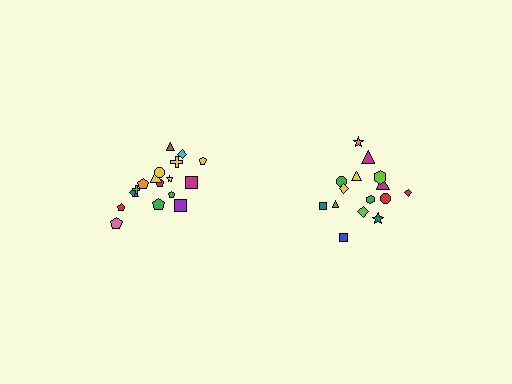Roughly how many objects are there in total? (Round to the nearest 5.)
Roughly 35 objects in total.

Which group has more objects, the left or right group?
The left group.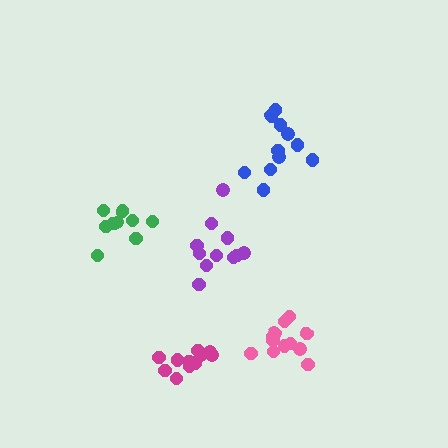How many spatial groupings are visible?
There are 5 spatial groupings.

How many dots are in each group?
Group 1: 11 dots, Group 2: 11 dots, Group 3: 12 dots, Group 4: 11 dots, Group 5: 9 dots (54 total).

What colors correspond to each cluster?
The clusters are colored: purple, blue, pink, magenta, green.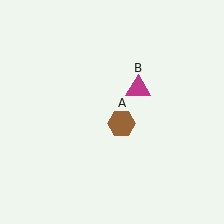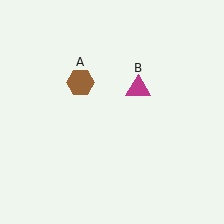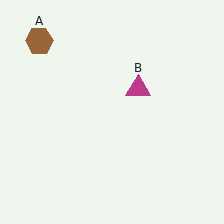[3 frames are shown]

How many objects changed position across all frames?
1 object changed position: brown hexagon (object A).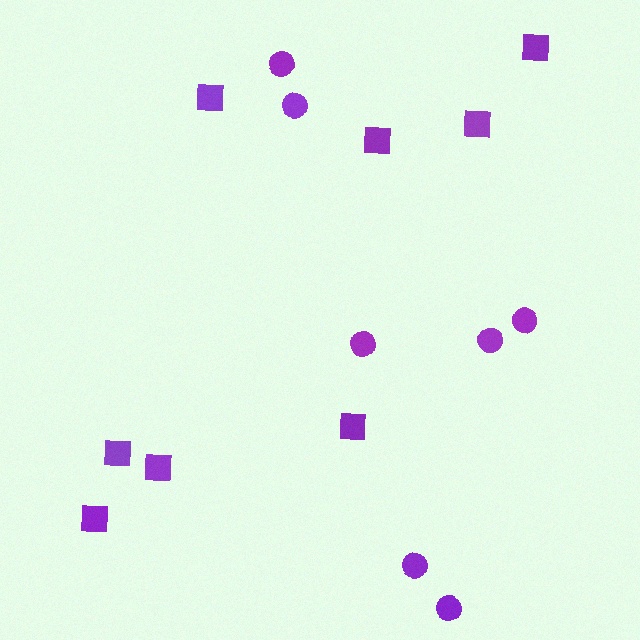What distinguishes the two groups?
There are 2 groups: one group of circles (7) and one group of squares (8).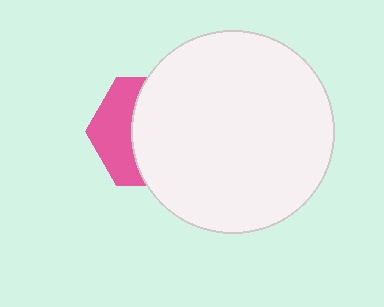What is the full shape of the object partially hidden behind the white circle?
The partially hidden object is a pink hexagon.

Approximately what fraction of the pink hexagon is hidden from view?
Roughly 62% of the pink hexagon is hidden behind the white circle.